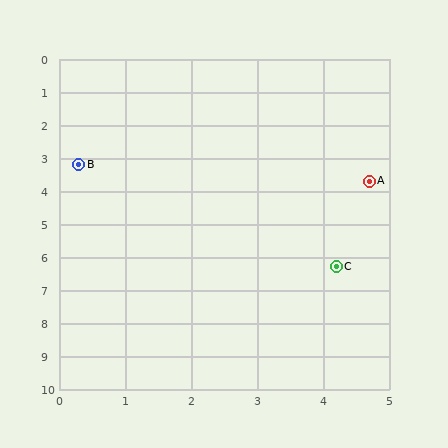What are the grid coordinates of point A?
Point A is at approximately (4.7, 3.7).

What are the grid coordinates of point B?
Point B is at approximately (0.3, 3.2).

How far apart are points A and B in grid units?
Points A and B are about 4.4 grid units apart.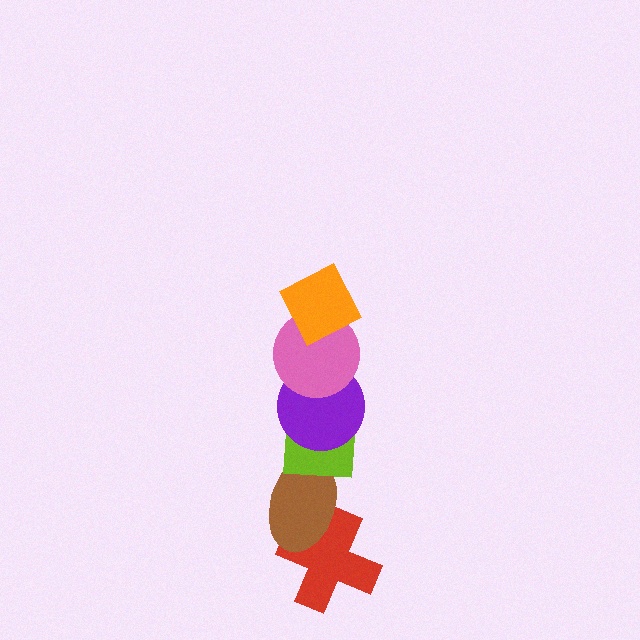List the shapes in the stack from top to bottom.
From top to bottom: the orange diamond, the pink circle, the purple circle, the lime square, the brown ellipse, the red cross.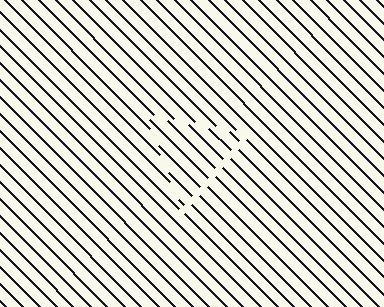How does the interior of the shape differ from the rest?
The interior of the shape contains the same grating, shifted by half a period — the contour is defined by the phase discontinuity where line-ends from the inner and outer gratings abut.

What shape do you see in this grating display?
An illusory triangle. The interior of the shape contains the same grating, shifted by half a period — the contour is defined by the phase discontinuity where line-ends from the inner and outer gratings abut.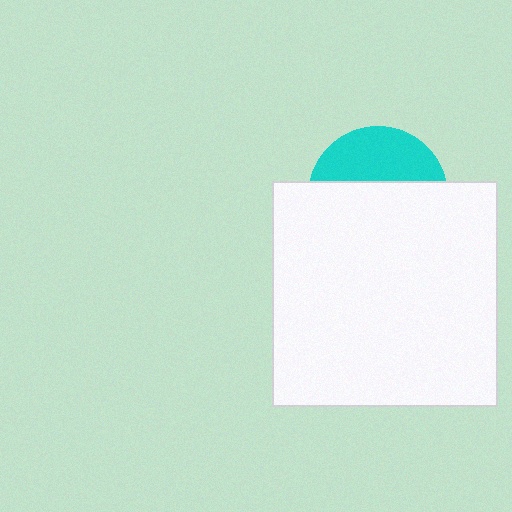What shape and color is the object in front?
The object in front is a white square.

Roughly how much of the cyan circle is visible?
A small part of it is visible (roughly 37%).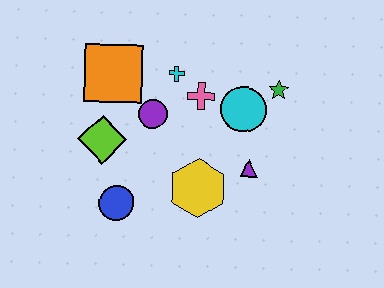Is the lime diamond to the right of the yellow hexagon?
No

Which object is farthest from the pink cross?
The blue circle is farthest from the pink cross.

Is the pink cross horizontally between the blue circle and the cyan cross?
No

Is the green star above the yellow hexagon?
Yes